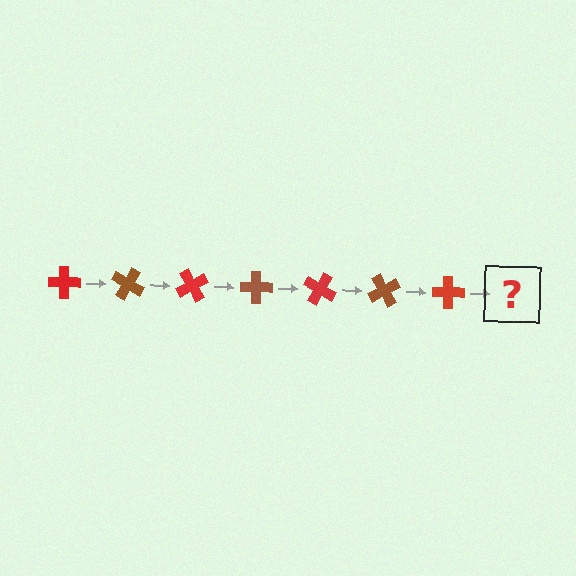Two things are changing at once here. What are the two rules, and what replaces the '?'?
The two rules are that it rotates 30 degrees each step and the color cycles through red and brown. The '?' should be a brown cross, rotated 210 degrees from the start.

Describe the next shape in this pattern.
It should be a brown cross, rotated 210 degrees from the start.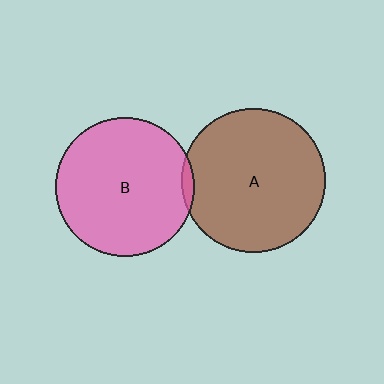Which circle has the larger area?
Circle A (brown).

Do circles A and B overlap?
Yes.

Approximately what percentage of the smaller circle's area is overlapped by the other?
Approximately 5%.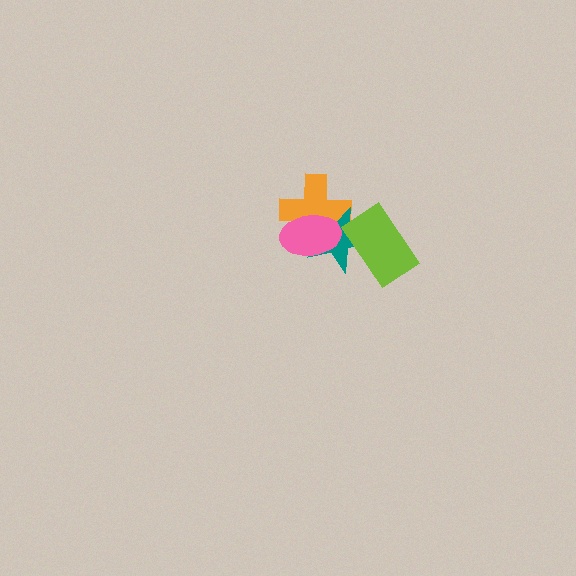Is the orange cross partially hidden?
Yes, it is partially covered by another shape.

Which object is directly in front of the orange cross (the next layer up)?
The teal star is directly in front of the orange cross.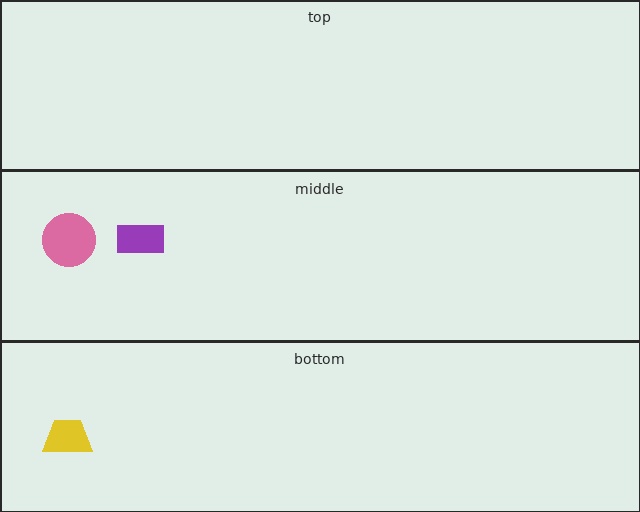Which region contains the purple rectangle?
The middle region.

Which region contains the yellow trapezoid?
The bottom region.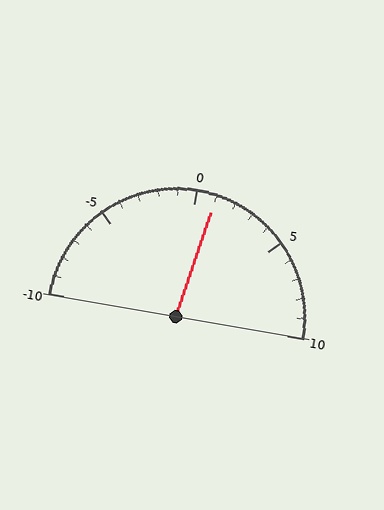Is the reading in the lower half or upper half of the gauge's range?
The reading is in the upper half of the range (-10 to 10).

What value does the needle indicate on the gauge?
The needle indicates approximately 1.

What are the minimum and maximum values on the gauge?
The gauge ranges from -10 to 10.